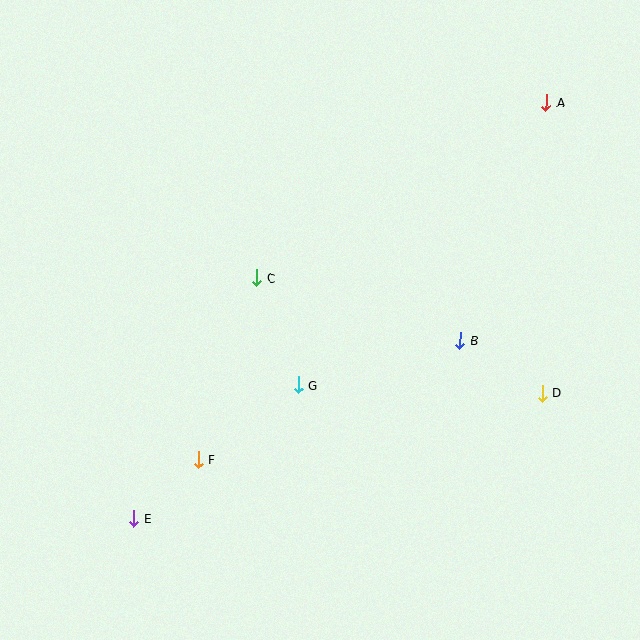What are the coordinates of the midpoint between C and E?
The midpoint between C and E is at (195, 398).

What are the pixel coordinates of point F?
Point F is at (198, 460).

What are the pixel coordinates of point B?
Point B is at (460, 340).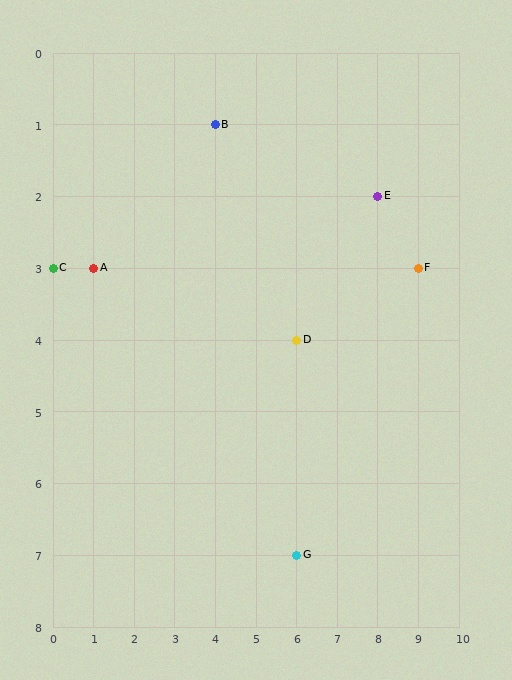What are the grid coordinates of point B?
Point B is at grid coordinates (4, 1).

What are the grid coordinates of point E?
Point E is at grid coordinates (8, 2).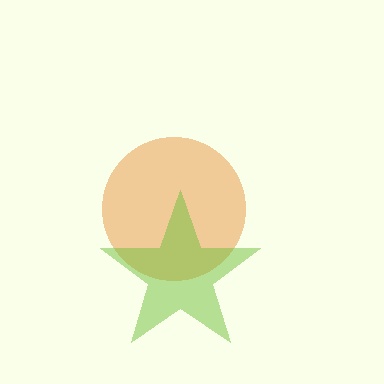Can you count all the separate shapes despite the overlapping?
Yes, there are 2 separate shapes.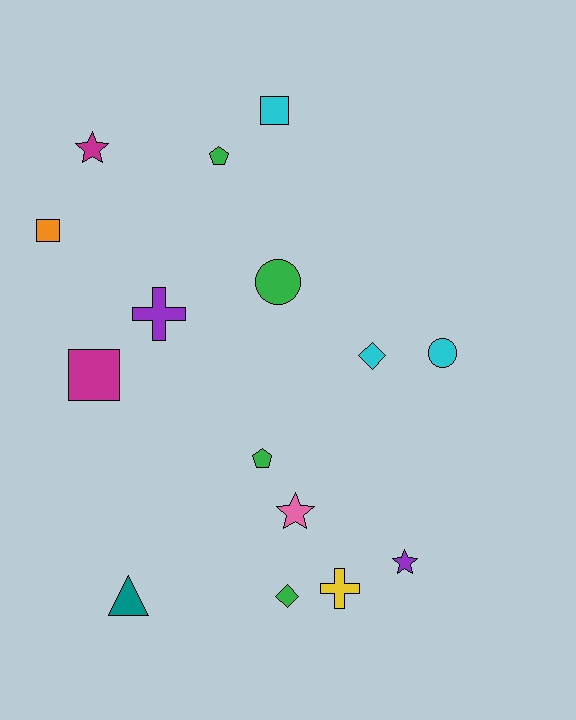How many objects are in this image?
There are 15 objects.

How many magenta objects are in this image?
There are 2 magenta objects.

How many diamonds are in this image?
There are 2 diamonds.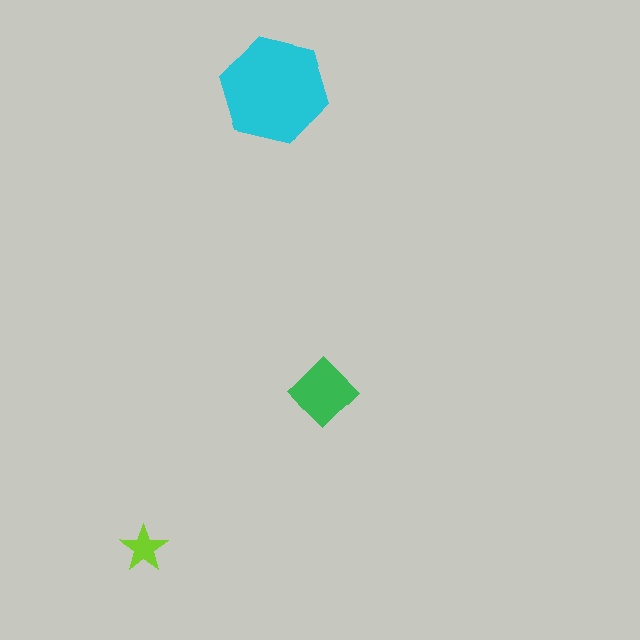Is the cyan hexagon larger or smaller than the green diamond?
Larger.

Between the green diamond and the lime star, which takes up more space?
The green diamond.